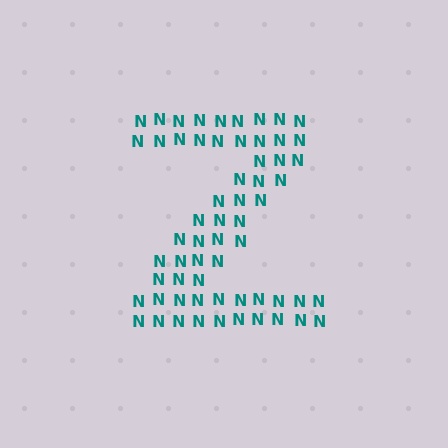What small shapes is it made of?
It is made of small letter N's.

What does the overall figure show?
The overall figure shows the letter Z.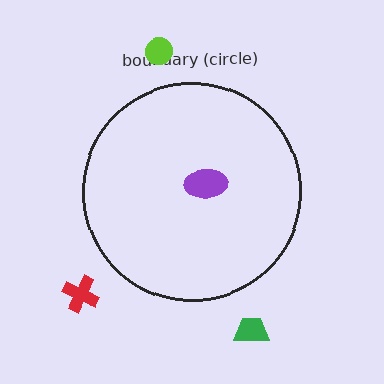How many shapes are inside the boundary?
1 inside, 3 outside.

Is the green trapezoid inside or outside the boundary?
Outside.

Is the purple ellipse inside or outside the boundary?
Inside.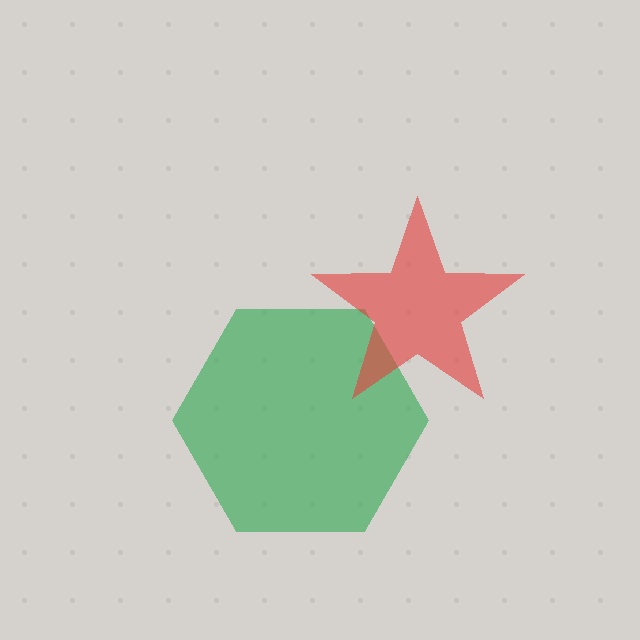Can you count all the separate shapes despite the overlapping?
Yes, there are 2 separate shapes.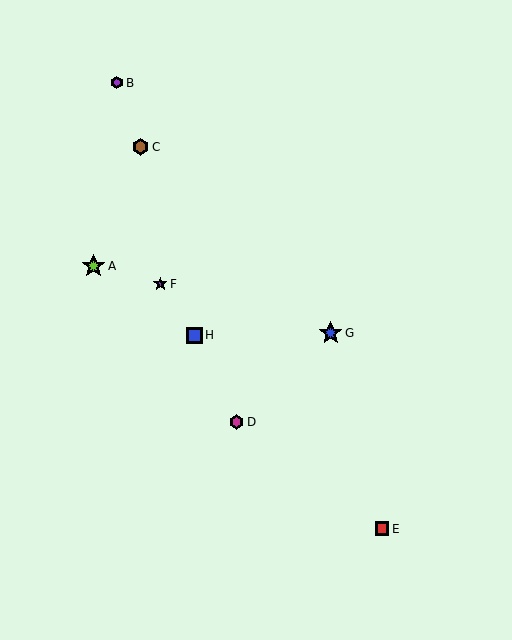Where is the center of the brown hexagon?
The center of the brown hexagon is at (141, 147).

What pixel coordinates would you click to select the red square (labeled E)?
Click at (382, 529) to select the red square E.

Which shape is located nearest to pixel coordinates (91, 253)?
The lime star (labeled A) at (93, 266) is nearest to that location.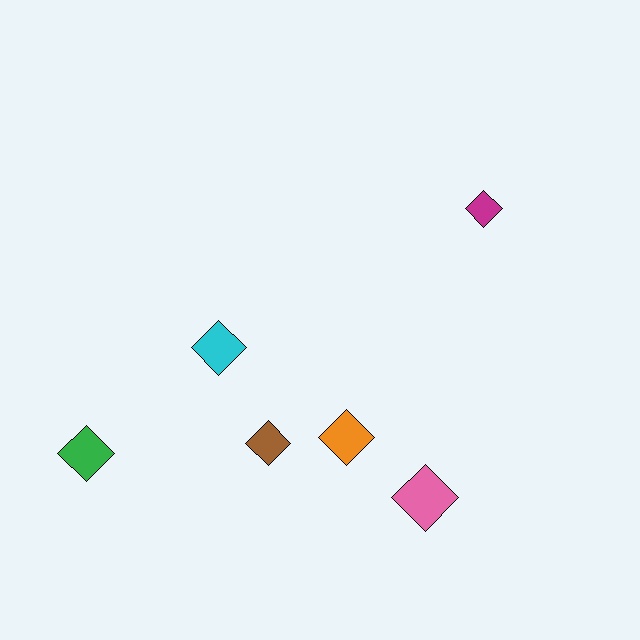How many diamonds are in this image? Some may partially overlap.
There are 6 diamonds.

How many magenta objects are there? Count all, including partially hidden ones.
There is 1 magenta object.